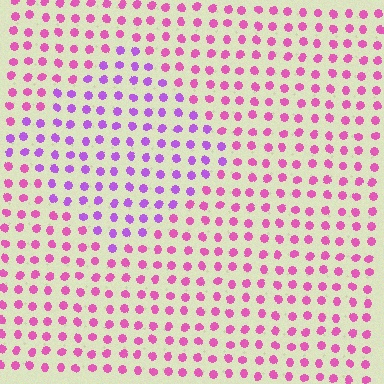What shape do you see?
I see a diamond.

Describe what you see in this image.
The image is filled with small pink elements in a uniform arrangement. A diamond-shaped region is visible where the elements are tinted to a slightly different hue, forming a subtle color boundary.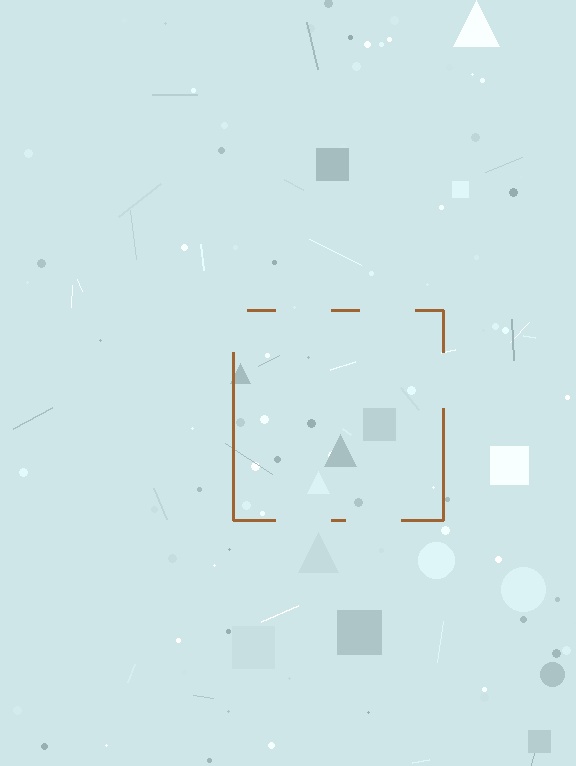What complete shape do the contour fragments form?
The contour fragments form a square.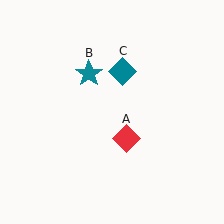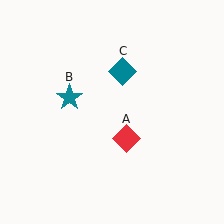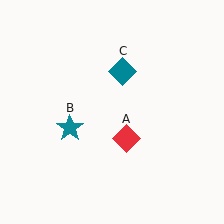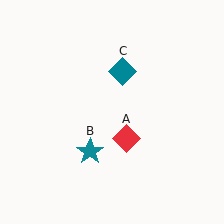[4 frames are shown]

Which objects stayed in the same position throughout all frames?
Red diamond (object A) and teal diamond (object C) remained stationary.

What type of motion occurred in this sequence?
The teal star (object B) rotated counterclockwise around the center of the scene.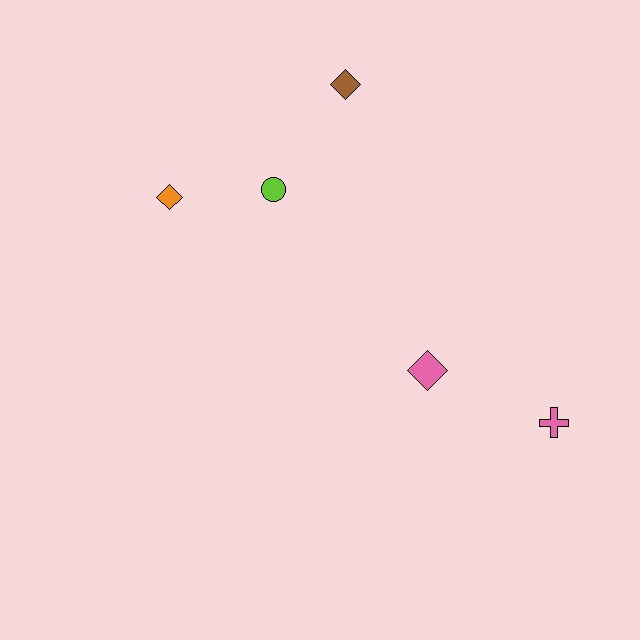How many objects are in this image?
There are 5 objects.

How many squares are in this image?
There are no squares.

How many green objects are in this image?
There are no green objects.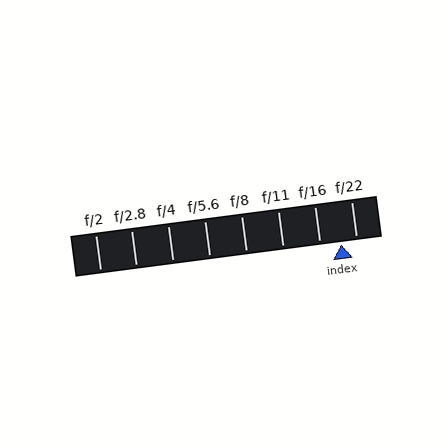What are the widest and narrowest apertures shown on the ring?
The widest aperture shown is f/2 and the narrowest is f/22.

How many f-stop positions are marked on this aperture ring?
There are 8 f-stop positions marked.